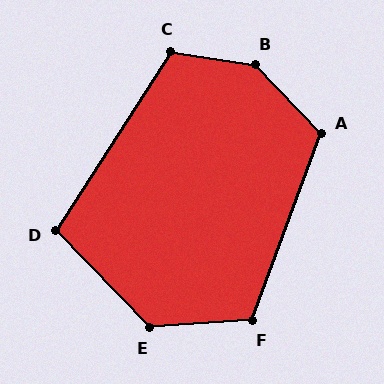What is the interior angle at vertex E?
Approximately 130 degrees (obtuse).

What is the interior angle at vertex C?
Approximately 114 degrees (obtuse).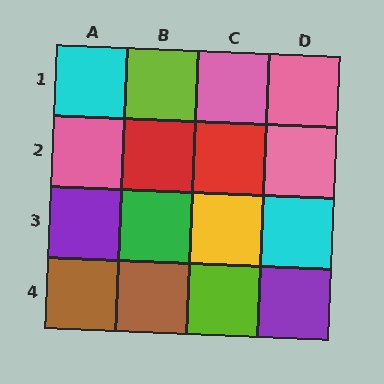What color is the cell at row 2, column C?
Red.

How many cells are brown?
2 cells are brown.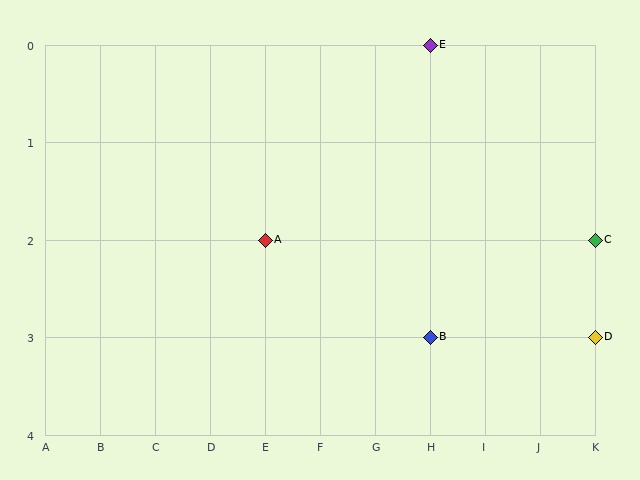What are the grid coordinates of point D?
Point D is at grid coordinates (K, 3).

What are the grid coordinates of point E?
Point E is at grid coordinates (H, 0).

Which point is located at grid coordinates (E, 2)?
Point A is at (E, 2).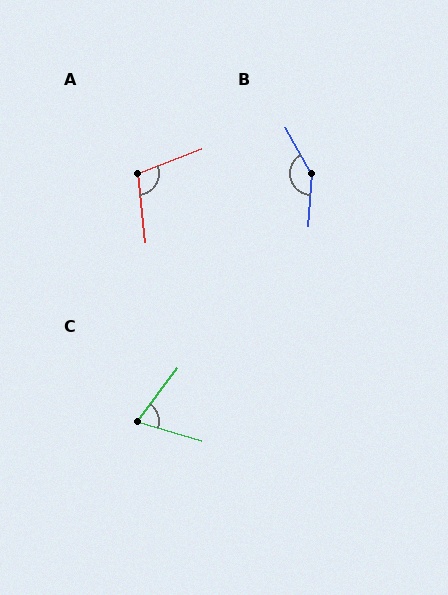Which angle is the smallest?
C, at approximately 70 degrees.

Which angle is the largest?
B, at approximately 147 degrees.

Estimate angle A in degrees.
Approximately 105 degrees.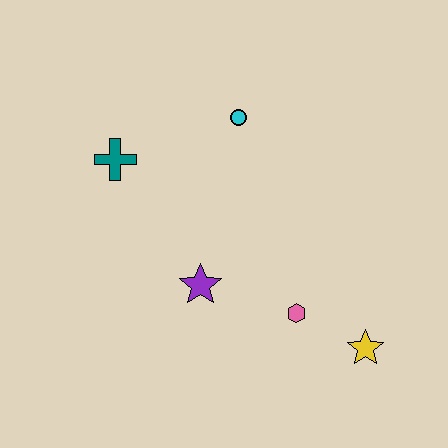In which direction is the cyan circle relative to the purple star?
The cyan circle is above the purple star.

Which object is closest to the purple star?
The pink hexagon is closest to the purple star.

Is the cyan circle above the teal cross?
Yes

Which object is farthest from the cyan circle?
The yellow star is farthest from the cyan circle.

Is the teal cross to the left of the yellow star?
Yes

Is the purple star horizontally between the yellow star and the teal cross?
Yes